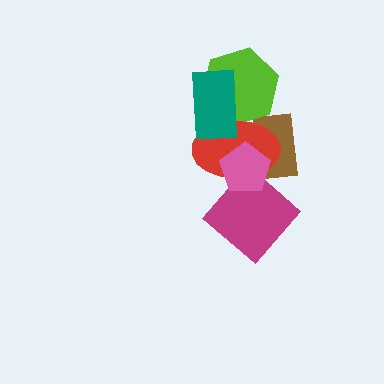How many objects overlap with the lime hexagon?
2 objects overlap with the lime hexagon.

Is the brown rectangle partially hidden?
Yes, it is partially covered by another shape.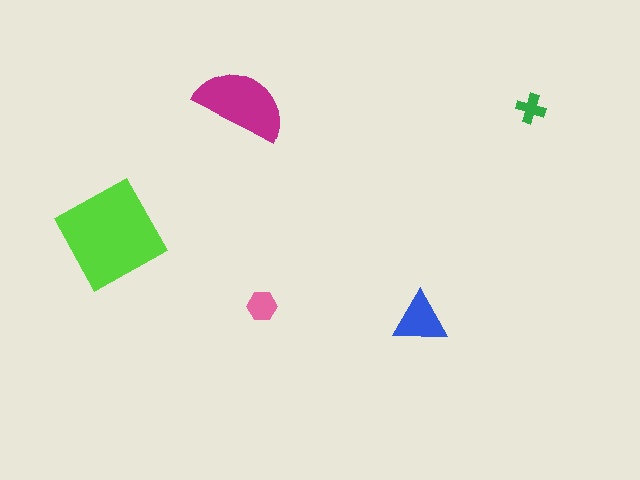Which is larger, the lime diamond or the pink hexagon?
The lime diamond.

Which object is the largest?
The lime diamond.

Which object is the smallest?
The green cross.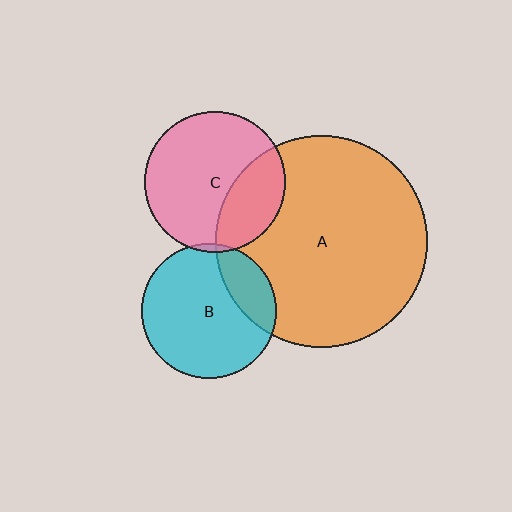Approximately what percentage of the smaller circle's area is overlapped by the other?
Approximately 5%.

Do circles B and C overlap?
Yes.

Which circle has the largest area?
Circle A (orange).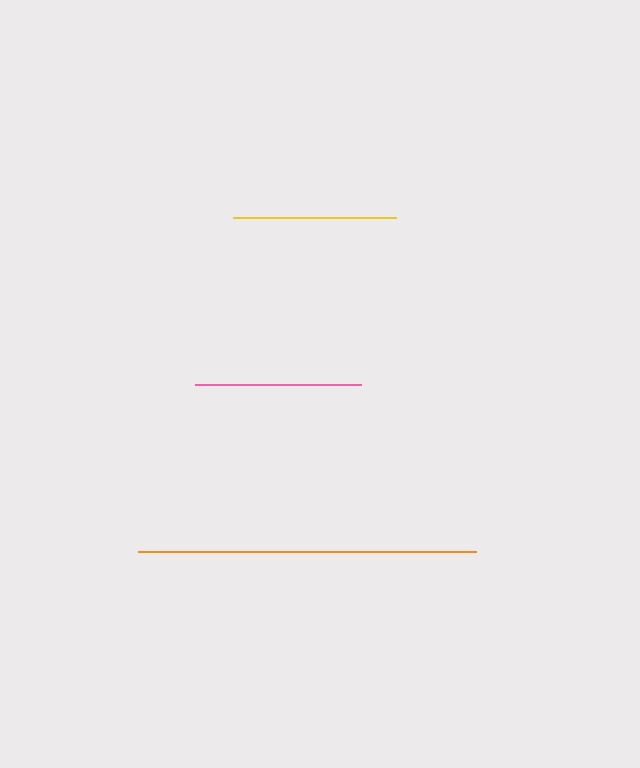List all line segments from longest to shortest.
From longest to shortest: orange, pink, yellow.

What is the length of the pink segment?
The pink segment is approximately 165 pixels long.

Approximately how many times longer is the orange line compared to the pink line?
The orange line is approximately 2.0 times the length of the pink line.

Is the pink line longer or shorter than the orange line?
The orange line is longer than the pink line.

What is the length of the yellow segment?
The yellow segment is approximately 163 pixels long.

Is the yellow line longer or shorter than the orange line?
The orange line is longer than the yellow line.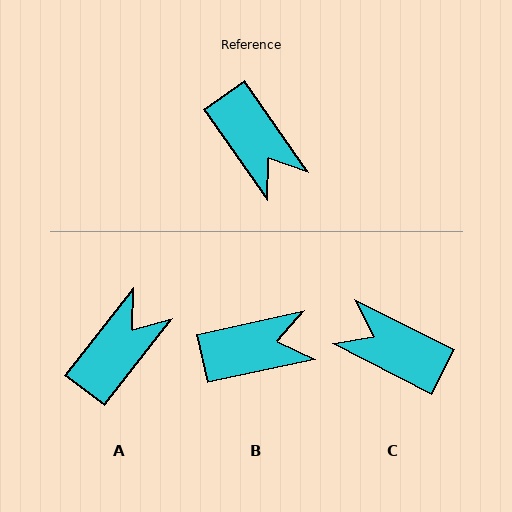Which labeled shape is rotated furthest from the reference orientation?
C, about 151 degrees away.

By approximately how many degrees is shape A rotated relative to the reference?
Approximately 107 degrees counter-clockwise.